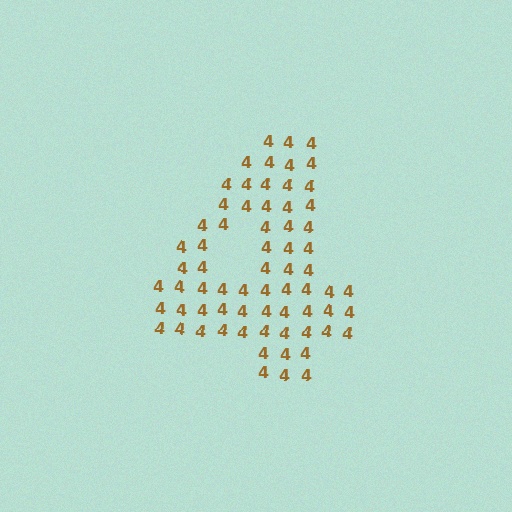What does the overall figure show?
The overall figure shows the digit 4.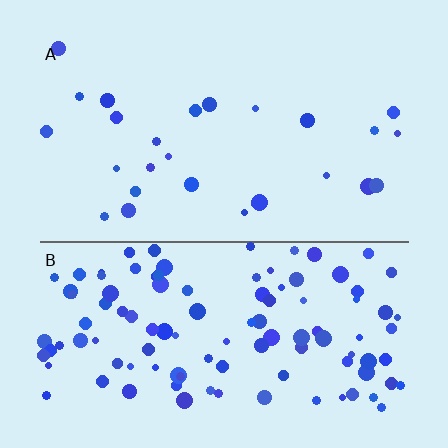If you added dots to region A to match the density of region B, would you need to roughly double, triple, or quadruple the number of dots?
Approximately quadruple.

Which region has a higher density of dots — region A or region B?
B (the bottom).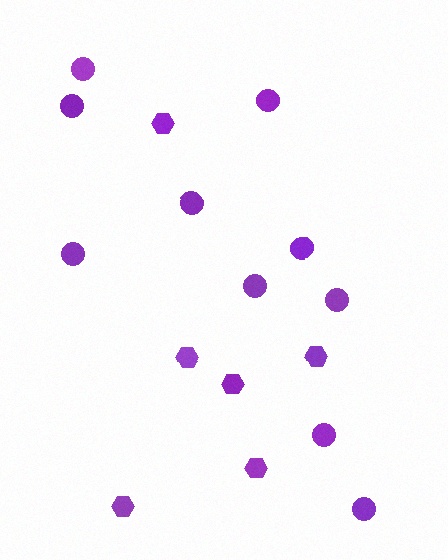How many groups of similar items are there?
There are 2 groups: one group of circles (10) and one group of hexagons (6).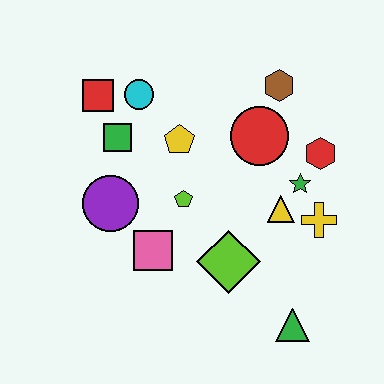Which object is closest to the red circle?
The brown hexagon is closest to the red circle.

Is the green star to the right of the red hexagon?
No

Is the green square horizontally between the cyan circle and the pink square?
No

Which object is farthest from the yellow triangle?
The red square is farthest from the yellow triangle.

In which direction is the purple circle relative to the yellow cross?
The purple circle is to the left of the yellow cross.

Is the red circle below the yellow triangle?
No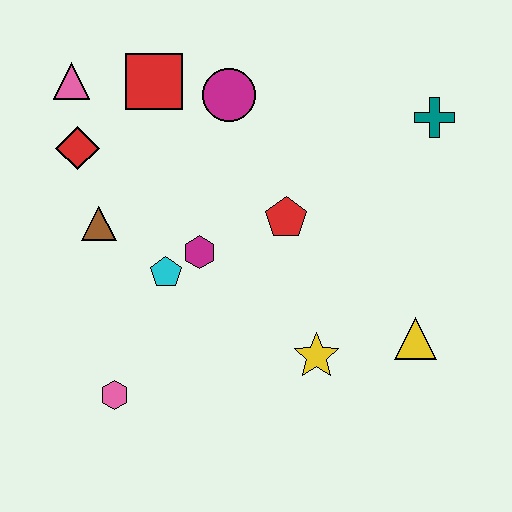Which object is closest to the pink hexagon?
The cyan pentagon is closest to the pink hexagon.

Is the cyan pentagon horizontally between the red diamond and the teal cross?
Yes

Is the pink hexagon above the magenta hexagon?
No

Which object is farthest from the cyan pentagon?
The teal cross is farthest from the cyan pentagon.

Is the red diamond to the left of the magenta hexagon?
Yes